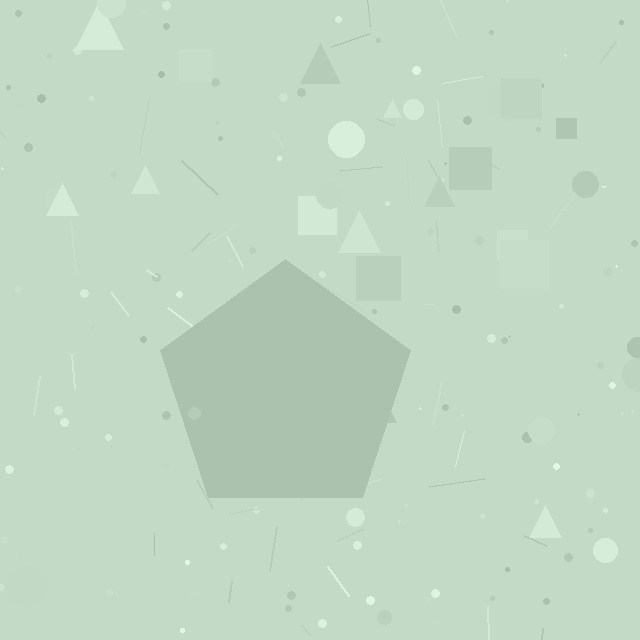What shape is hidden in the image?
A pentagon is hidden in the image.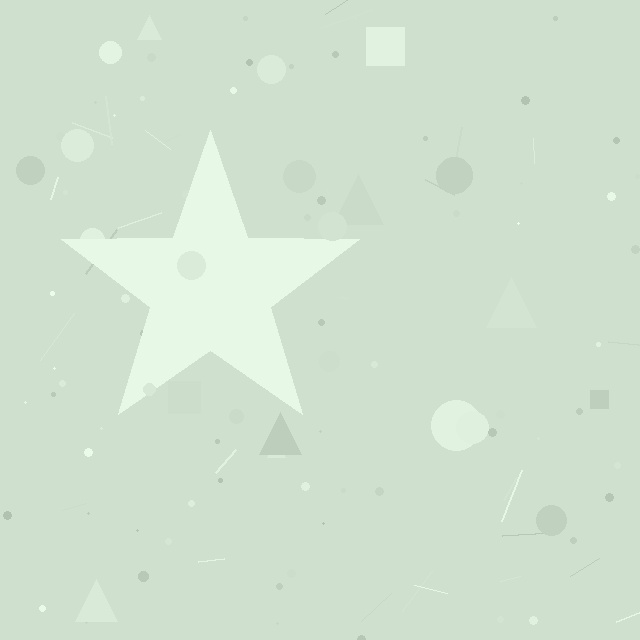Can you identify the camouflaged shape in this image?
The camouflaged shape is a star.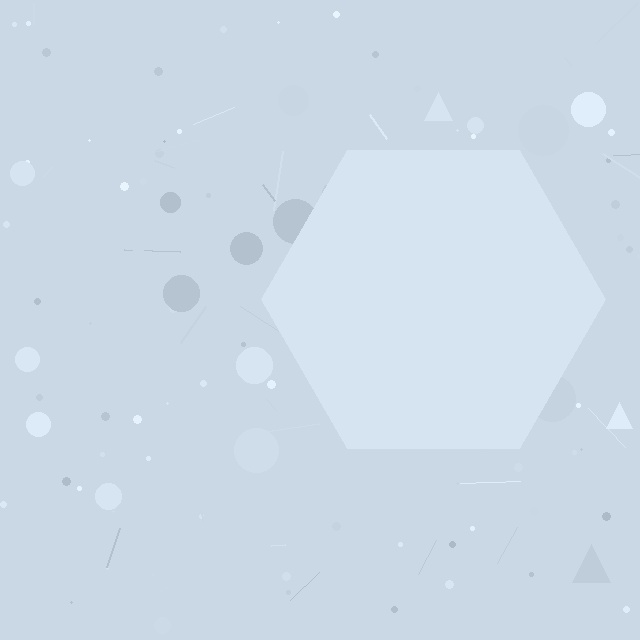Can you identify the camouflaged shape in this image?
The camouflaged shape is a hexagon.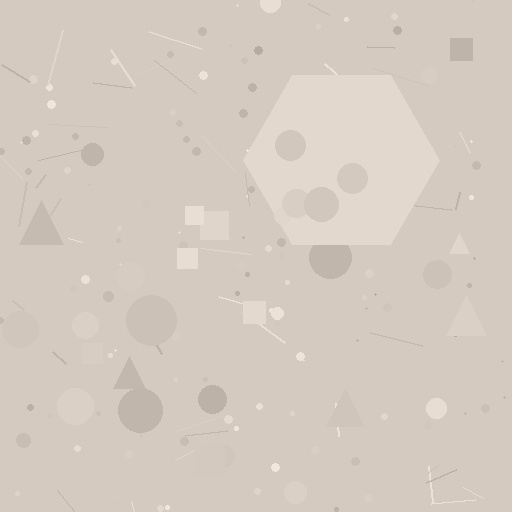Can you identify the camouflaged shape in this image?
The camouflaged shape is a hexagon.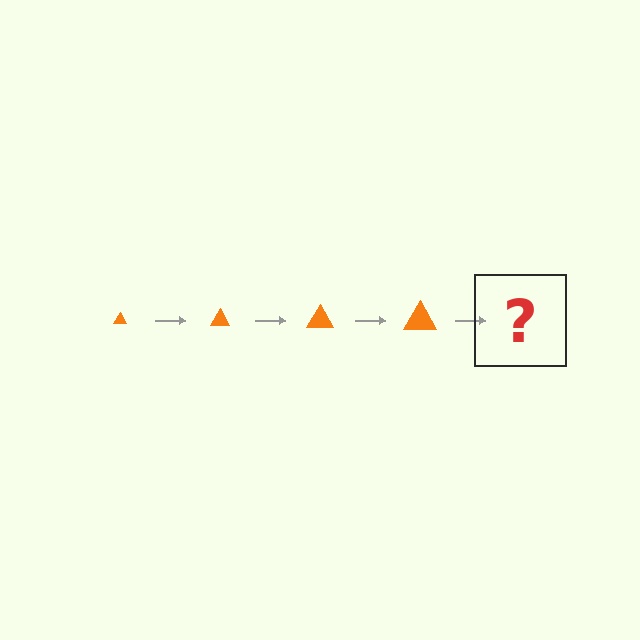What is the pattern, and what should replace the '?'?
The pattern is that the triangle gets progressively larger each step. The '?' should be an orange triangle, larger than the previous one.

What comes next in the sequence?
The next element should be an orange triangle, larger than the previous one.